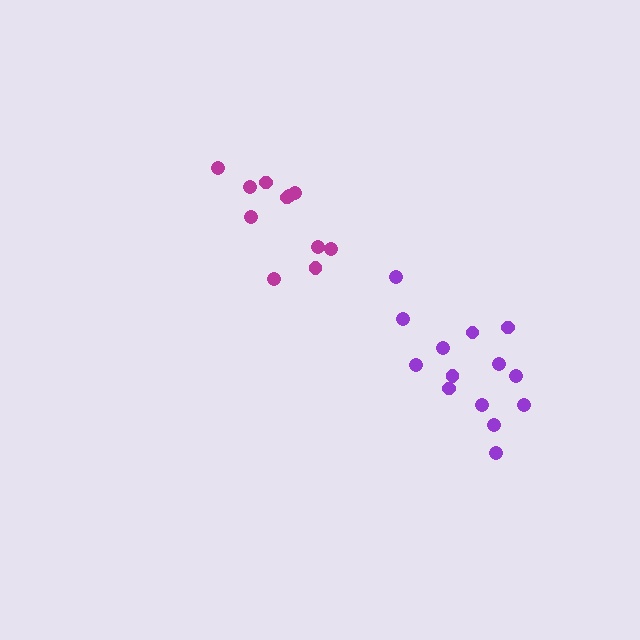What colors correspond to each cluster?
The clusters are colored: magenta, purple.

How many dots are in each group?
Group 1: 11 dots, Group 2: 14 dots (25 total).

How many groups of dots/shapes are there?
There are 2 groups.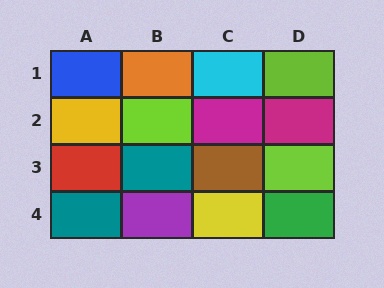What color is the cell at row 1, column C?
Cyan.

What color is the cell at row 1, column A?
Blue.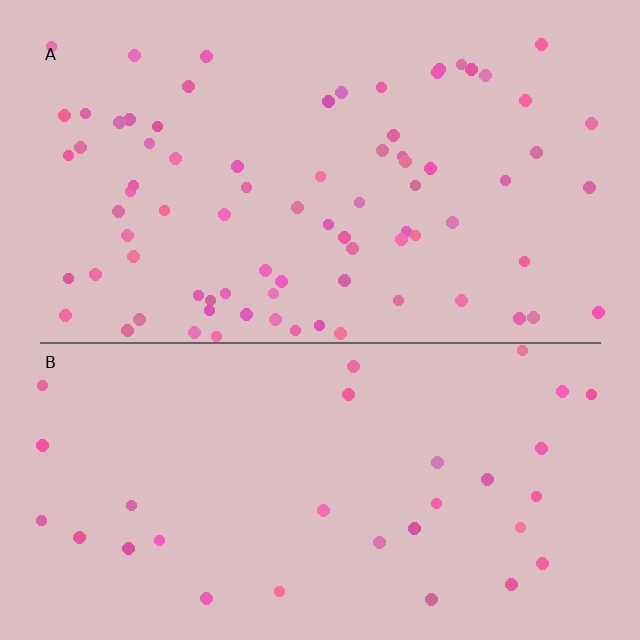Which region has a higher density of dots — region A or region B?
A (the top).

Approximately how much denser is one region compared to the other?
Approximately 2.5× — region A over region B.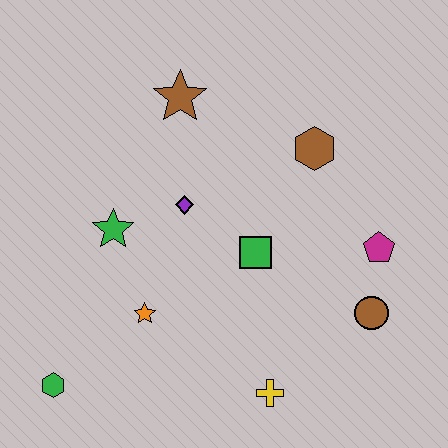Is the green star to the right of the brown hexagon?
No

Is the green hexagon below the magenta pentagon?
Yes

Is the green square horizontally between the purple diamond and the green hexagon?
No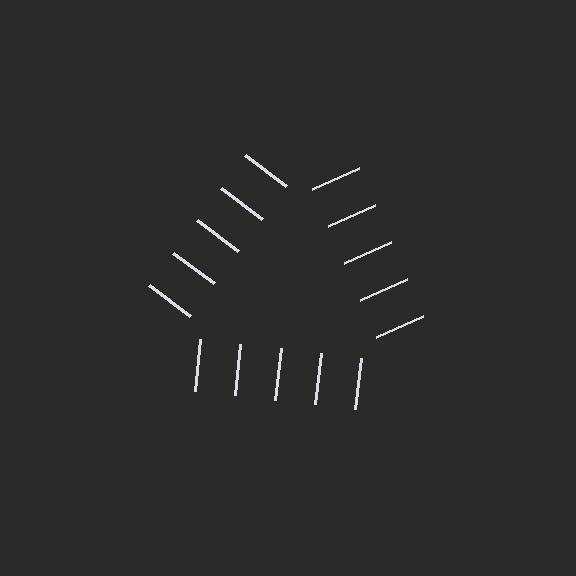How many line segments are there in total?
15 — 5 along each of the 3 edges.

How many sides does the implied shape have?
3 sides — the line-ends trace a triangle.